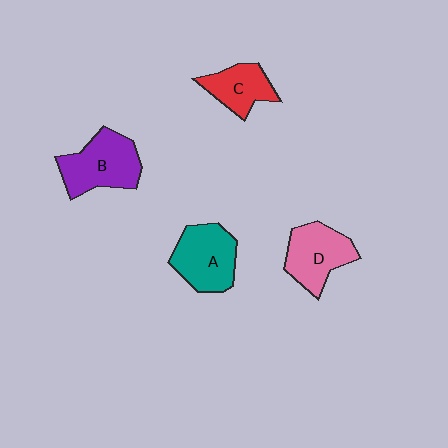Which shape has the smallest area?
Shape C (red).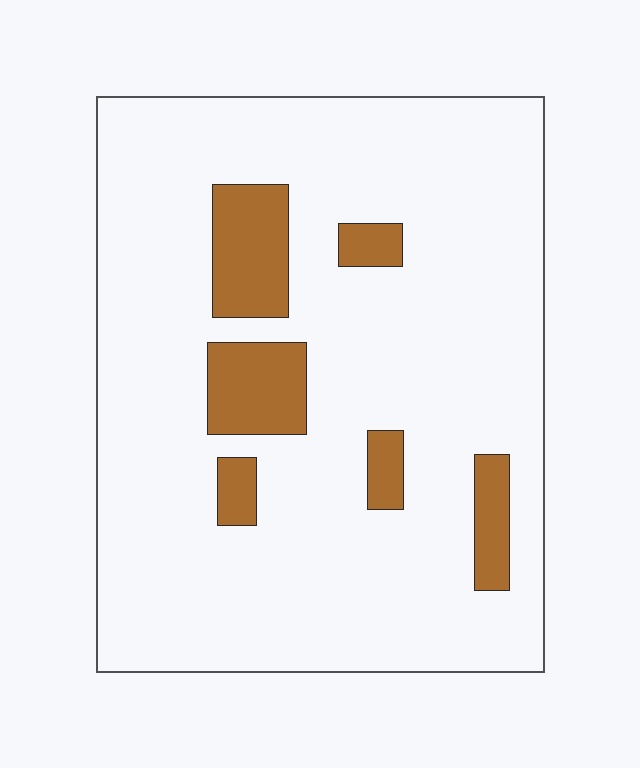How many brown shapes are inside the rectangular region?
6.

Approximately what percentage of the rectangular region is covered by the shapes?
Approximately 15%.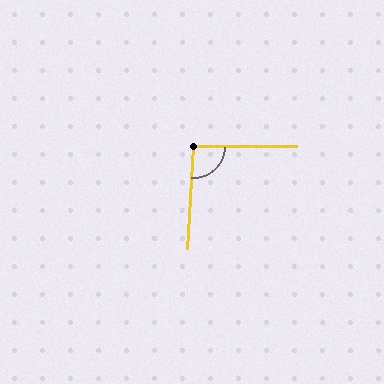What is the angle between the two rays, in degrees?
Approximately 93 degrees.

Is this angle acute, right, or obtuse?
It is approximately a right angle.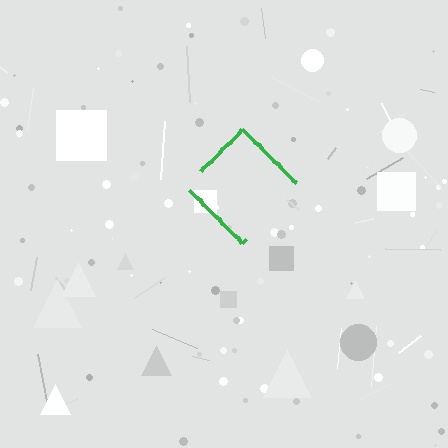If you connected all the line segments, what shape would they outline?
They would outline a diamond.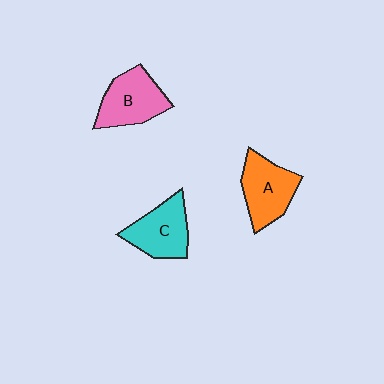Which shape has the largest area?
Shape A (orange).